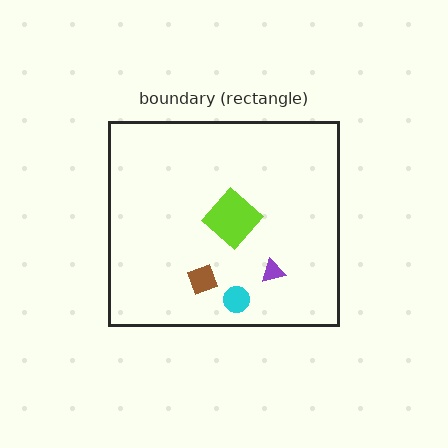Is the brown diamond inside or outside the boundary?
Inside.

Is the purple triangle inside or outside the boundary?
Inside.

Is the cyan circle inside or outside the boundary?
Inside.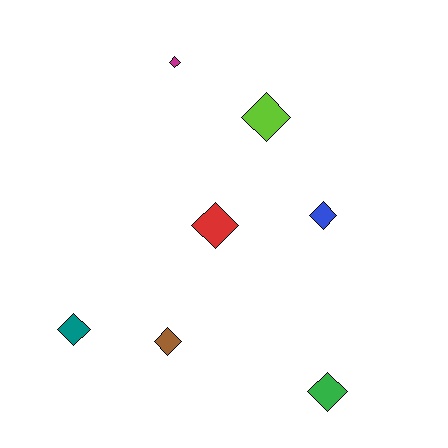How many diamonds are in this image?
There are 7 diamonds.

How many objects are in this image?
There are 7 objects.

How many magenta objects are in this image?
There is 1 magenta object.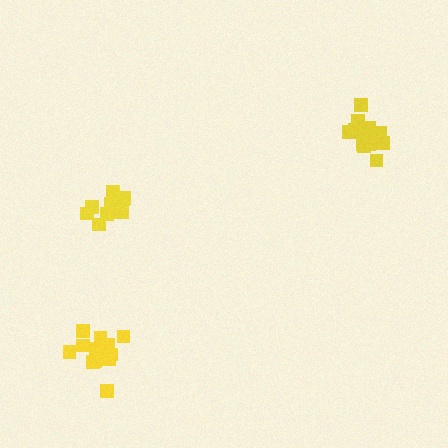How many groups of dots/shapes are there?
There are 3 groups.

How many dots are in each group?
Group 1: 15 dots, Group 2: 15 dots, Group 3: 13 dots (43 total).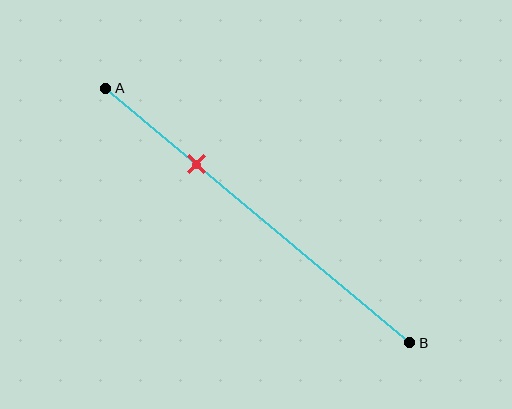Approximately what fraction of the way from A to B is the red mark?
The red mark is approximately 30% of the way from A to B.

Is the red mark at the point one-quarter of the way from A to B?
No, the mark is at about 30% from A, not at the 25% one-quarter point.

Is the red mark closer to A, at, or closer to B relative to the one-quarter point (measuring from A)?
The red mark is closer to point B than the one-quarter point of segment AB.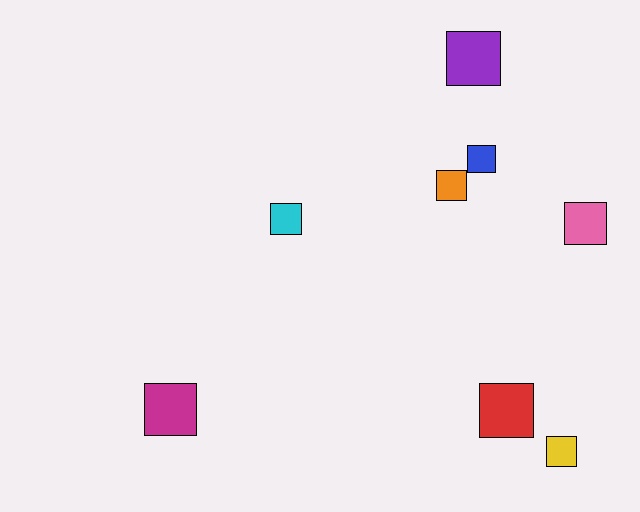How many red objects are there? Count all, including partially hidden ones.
There is 1 red object.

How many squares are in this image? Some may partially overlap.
There are 8 squares.